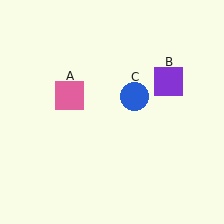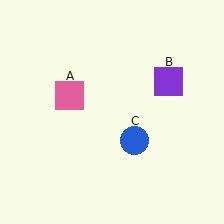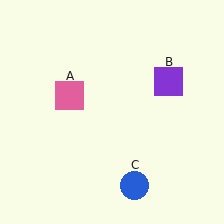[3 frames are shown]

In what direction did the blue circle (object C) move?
The blue circle (object C) moved down.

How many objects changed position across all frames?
1 object changed position: blue circle (object C).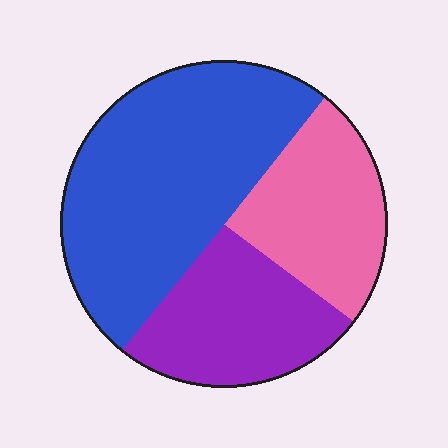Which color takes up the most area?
Blue, at roughly 50%.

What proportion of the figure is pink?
Pink takes up about one quarter (1/4) of the figure.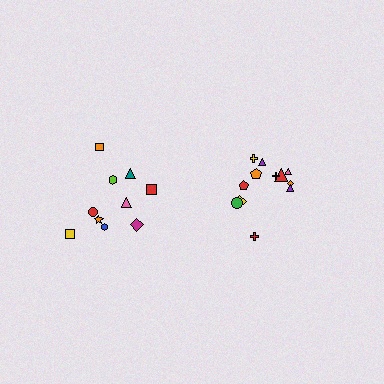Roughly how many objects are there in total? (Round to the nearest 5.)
Roughly 20 objects in total.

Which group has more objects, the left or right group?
The right group.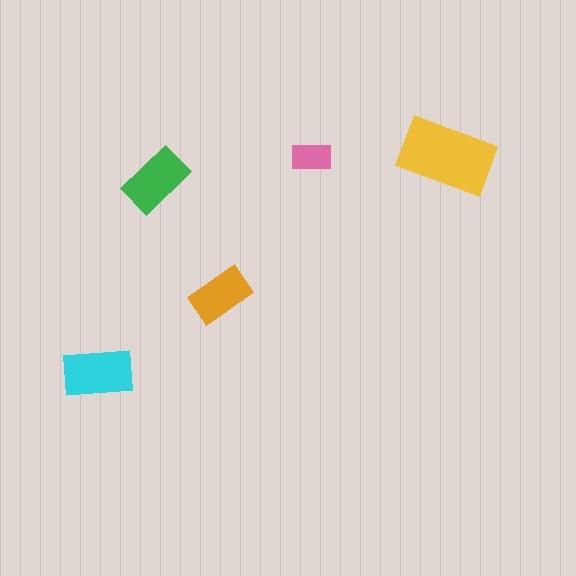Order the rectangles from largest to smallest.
the yellow one, the cyan one, the green one, the orange one, the pink one.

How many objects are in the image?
There are 5 objects in the image.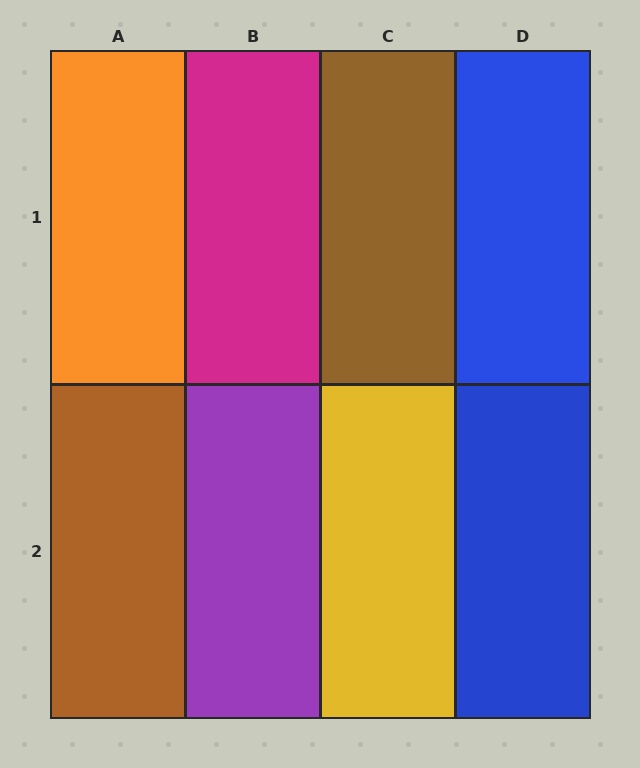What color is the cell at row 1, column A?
Orange.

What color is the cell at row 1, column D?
Blue.